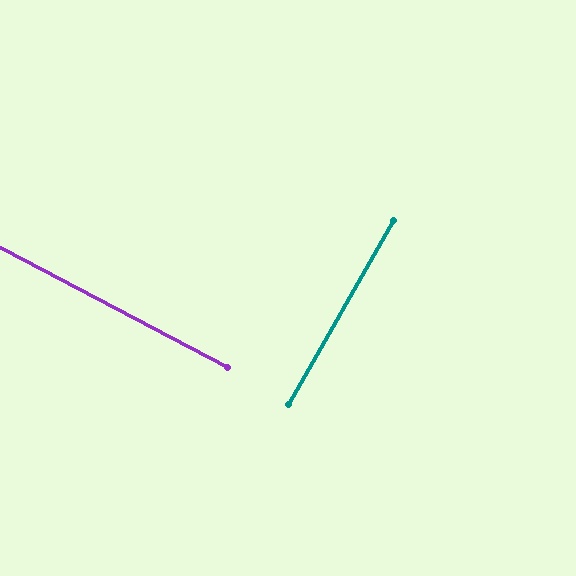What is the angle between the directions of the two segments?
Approximately 88 degrees.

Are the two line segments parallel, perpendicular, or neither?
Perpendicular — they meet at approximately 88°.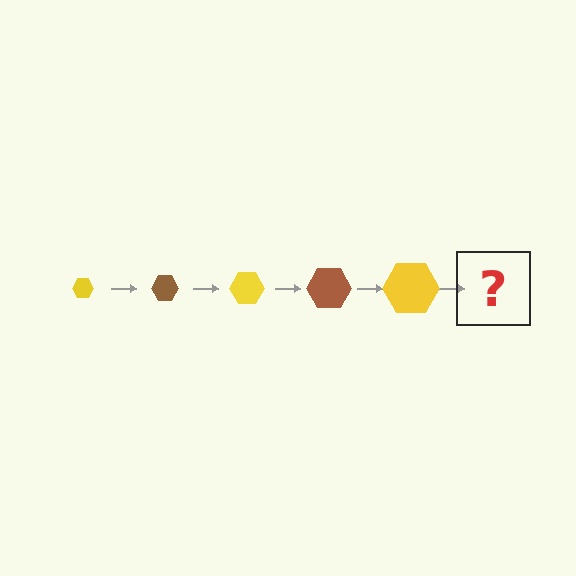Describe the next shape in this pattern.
It should be a brown hexagon, larger than the previous one.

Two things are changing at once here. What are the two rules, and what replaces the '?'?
The two rules are that the hexagon grows larger each step and the color cycles through yellow and brown. The '?' should be a brown hexagon, larger than the previous one.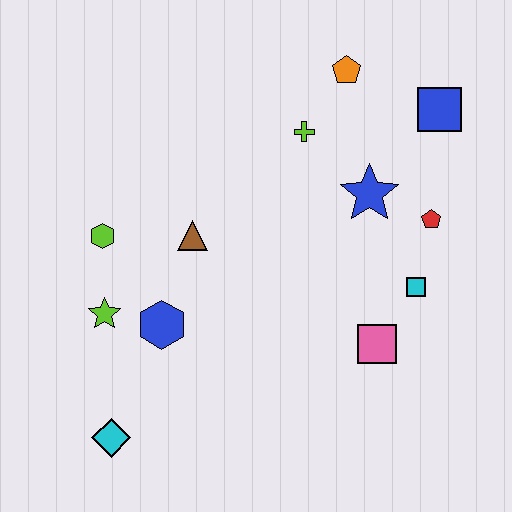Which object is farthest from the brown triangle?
The blue square is farthest from the brown triangle.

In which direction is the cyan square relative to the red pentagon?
The cyan square is below the red pentagon.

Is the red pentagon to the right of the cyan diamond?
Yes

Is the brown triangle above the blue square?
No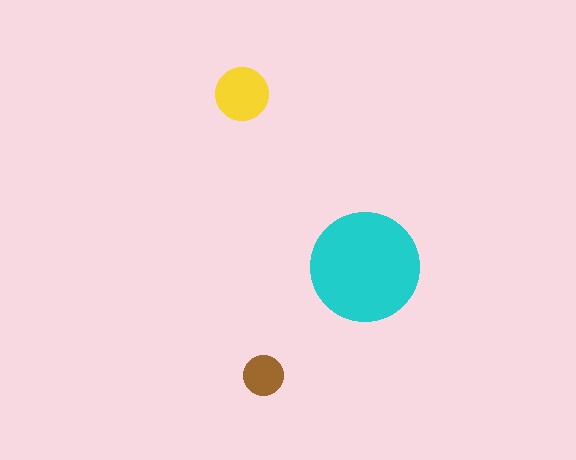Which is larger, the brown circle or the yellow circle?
The yellow one.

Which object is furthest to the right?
The cyan circle is rightmost.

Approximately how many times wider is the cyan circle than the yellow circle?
About 2 times wider.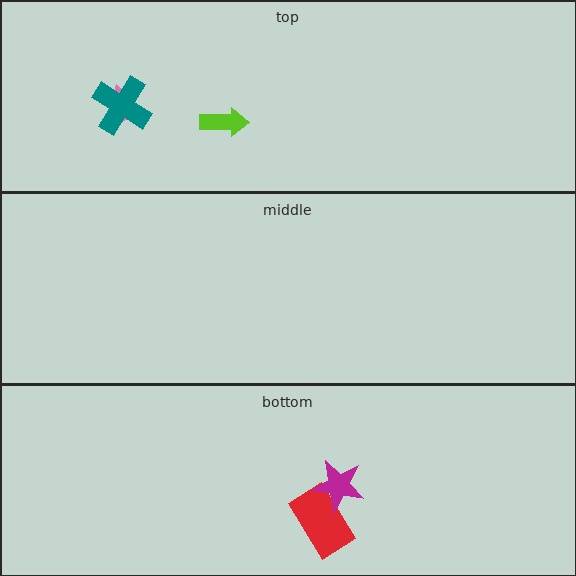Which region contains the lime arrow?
The top region.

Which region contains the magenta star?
The bottom region.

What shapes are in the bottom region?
The red rectangle, the magenta star.